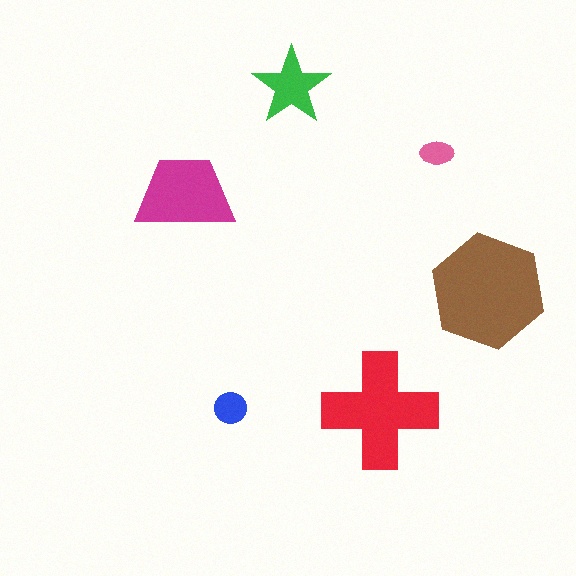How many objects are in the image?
There are 6 objects in the image.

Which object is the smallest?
The pink ellipse.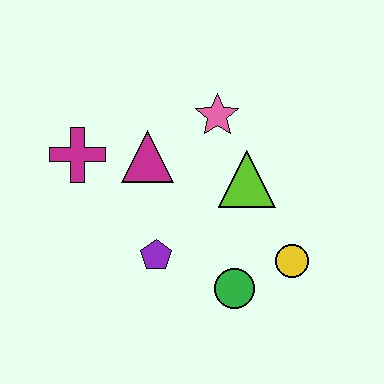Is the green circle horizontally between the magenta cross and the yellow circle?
Yes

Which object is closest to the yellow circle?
The green circle is closest to the yellow circle.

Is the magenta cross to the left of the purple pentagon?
Yes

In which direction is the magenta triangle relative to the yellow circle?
The magenta triangle is to the left of the yellow circle.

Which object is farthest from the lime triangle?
The magenta cross is farthest from the lime triangle.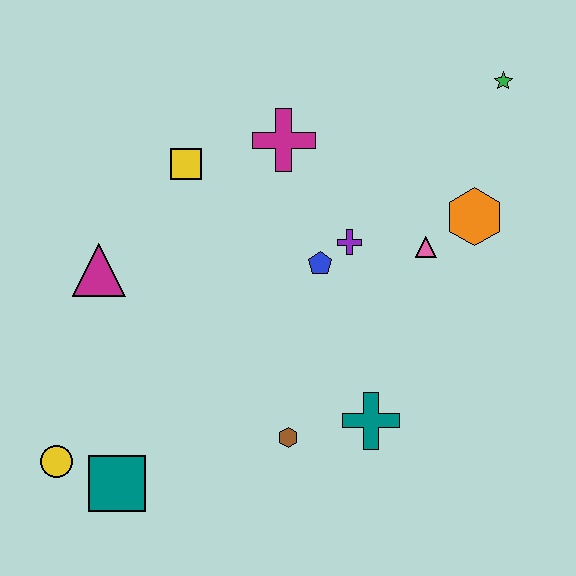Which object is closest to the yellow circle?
The teal square is closest to the yellow circle.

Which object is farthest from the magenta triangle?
The green star is farthest from the magenta triangle.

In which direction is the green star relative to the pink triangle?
The green star is above the pink triangle.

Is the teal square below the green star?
Yes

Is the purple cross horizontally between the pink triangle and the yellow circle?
Yes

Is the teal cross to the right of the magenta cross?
Yes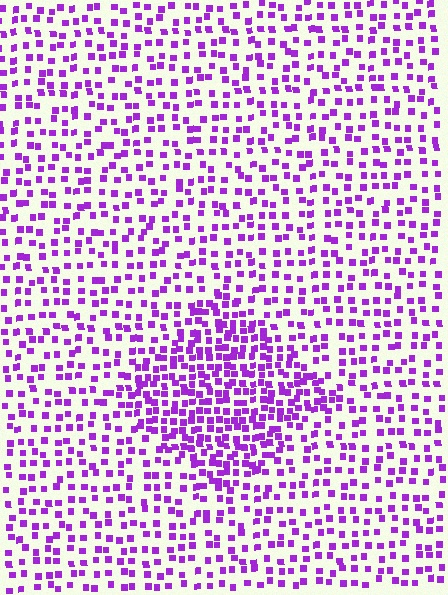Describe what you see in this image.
The image contains small purple elements arranged at two different densities. A diamond-shaped region is visible where the elements are more densely packed than the surrounding area.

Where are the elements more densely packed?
The elements are more densely packed inside the diamond boundary.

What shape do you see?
I see a diamond.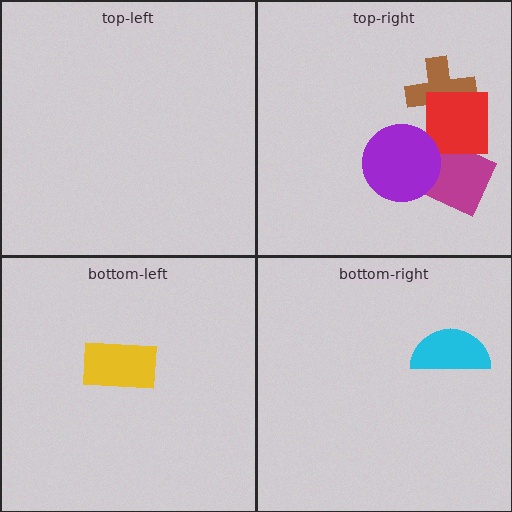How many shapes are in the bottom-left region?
1.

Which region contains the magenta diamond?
The top-right region.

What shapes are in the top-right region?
The magenta diamond, the brown cross, the red square, the purple circle.